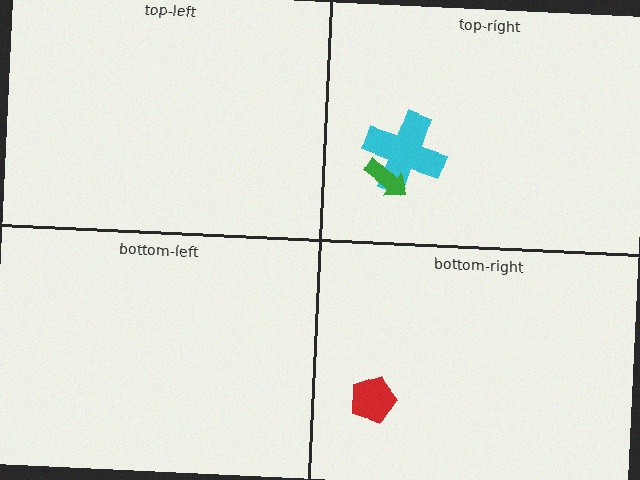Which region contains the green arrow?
The top-right region.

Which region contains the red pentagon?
The bottom-right region.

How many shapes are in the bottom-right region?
1.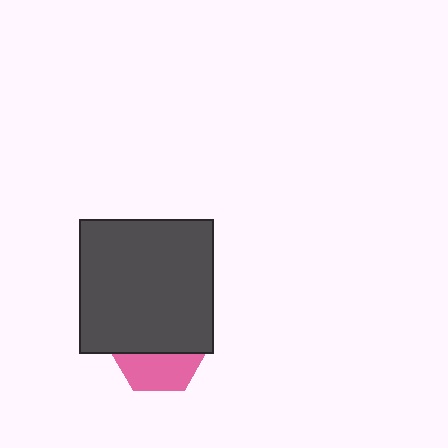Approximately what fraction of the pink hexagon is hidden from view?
Roughly 60% of the pink hexagon is hidden behind the dark gray square.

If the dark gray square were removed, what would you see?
You would see the complete pink hexagon.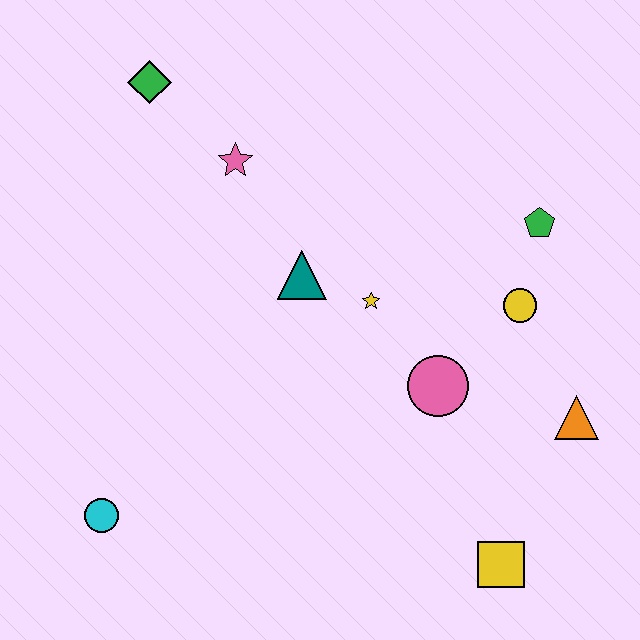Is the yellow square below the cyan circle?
Yes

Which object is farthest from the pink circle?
The green diamond is farthest from the pink circle.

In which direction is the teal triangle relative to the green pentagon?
The teal triangle is to the left of the green pentagon.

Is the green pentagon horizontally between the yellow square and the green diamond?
No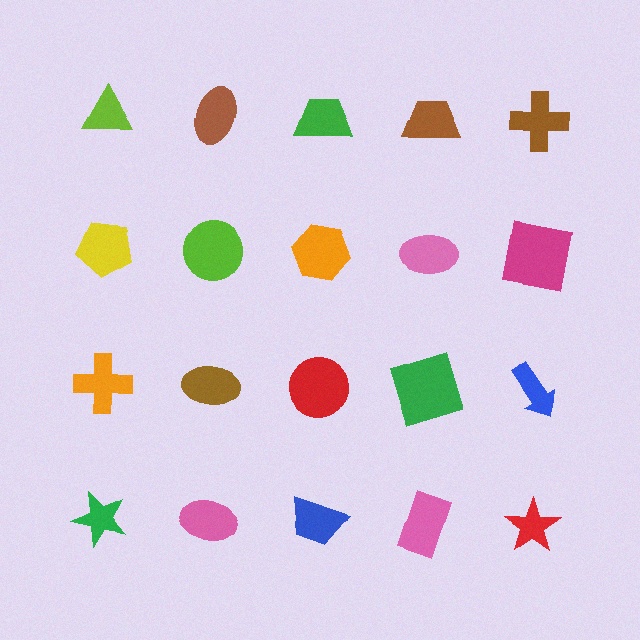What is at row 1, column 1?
A lime triangle.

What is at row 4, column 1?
A green star.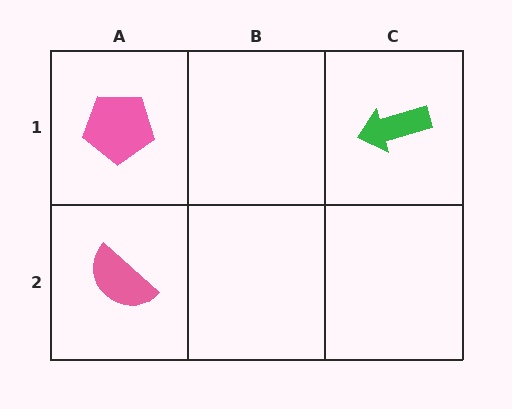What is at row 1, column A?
A pink pentagon.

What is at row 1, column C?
A green arrow.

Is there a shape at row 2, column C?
No, that cell is empty.